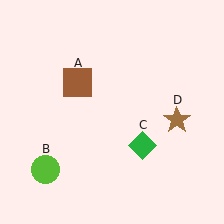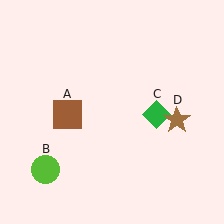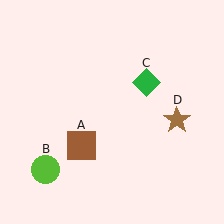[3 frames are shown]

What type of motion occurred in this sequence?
The brown square (object A), green diamond (object C) rotated counterclockwise around the center of the scene.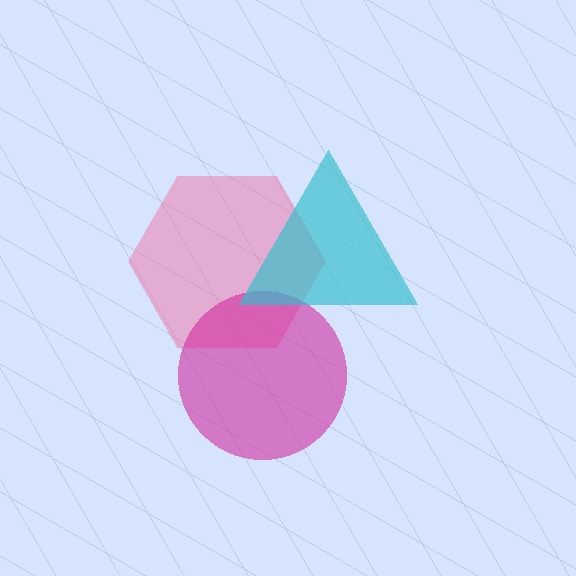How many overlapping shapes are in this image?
There are 3 overlapping shapes in the image.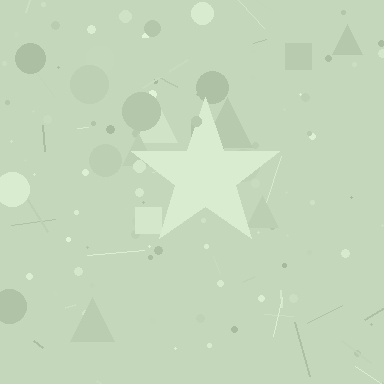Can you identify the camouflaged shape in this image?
The camouflaged shape is a star.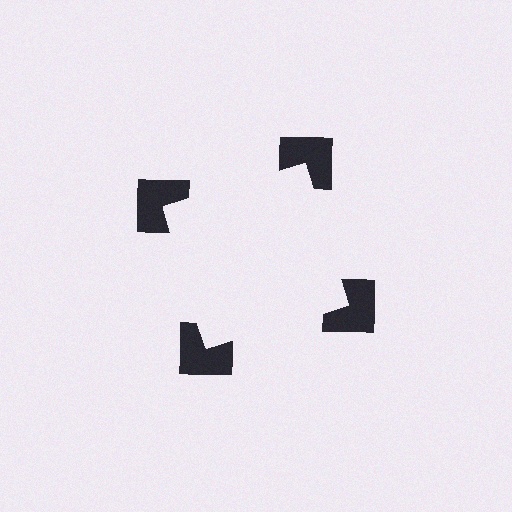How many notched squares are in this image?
There are 4 — one at each vertex of the illusory square.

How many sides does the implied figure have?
4 sides.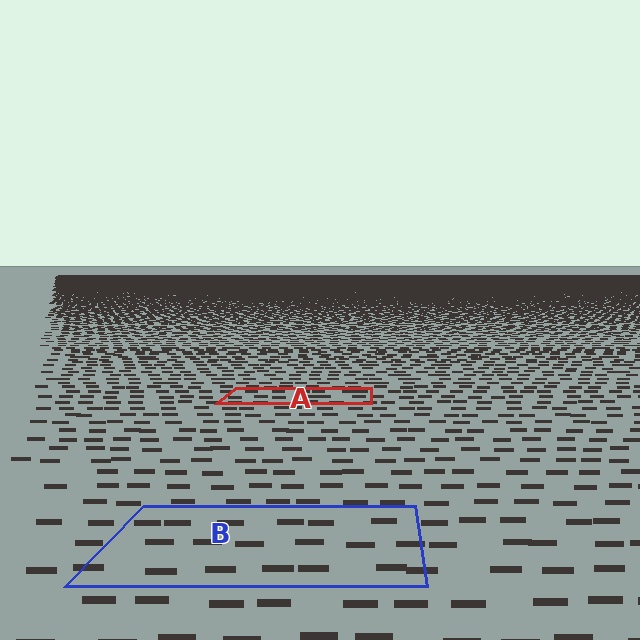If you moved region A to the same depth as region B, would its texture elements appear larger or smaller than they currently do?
They would appear larger. At a closer depth, the same texture elements are projected at a bigger on-screen size.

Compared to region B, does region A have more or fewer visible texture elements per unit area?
Region A has more texture elements per unit area — they are packed more densely because it is farther away.